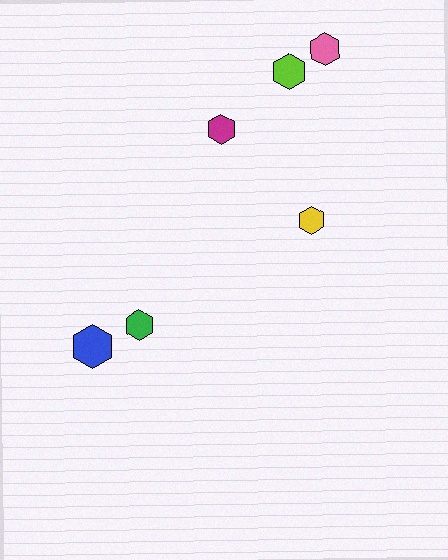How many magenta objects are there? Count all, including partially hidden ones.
There is 1 magenta object.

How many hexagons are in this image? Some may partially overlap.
There are 6 hexagons.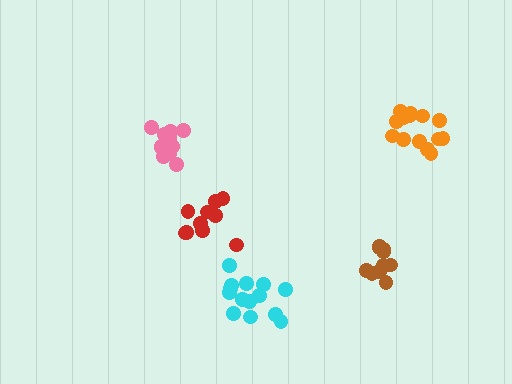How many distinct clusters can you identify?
There are 5 distinct clusters.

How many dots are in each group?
Group 1: 14 dots, Group 2: 11 dots, Group 3: 14 dots, Group 4: 11 dots, Group 5: 10 dots (60 total).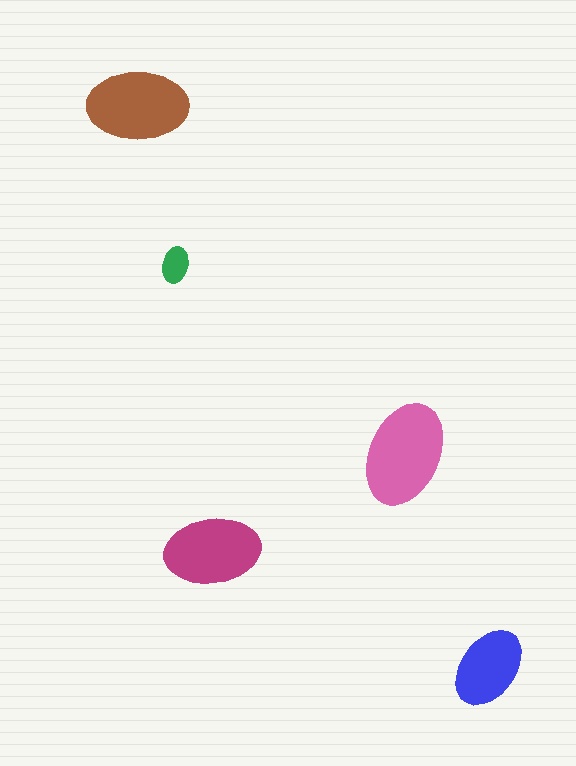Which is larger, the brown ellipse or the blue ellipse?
The brown one.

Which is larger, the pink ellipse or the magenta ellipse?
The pink one.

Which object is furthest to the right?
The blue ellipse is rightmost.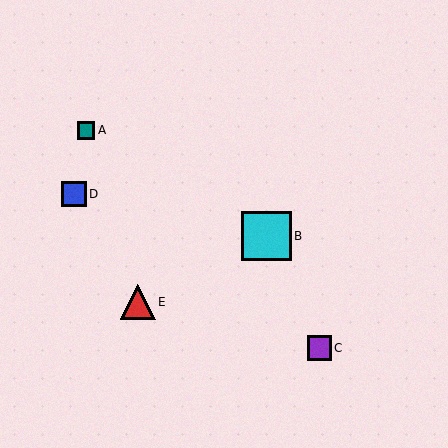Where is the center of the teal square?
The center of the teal square is at (86, 130).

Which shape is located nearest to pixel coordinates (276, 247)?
The cyan square (labeled B) at (267, 236) is nearest to that location.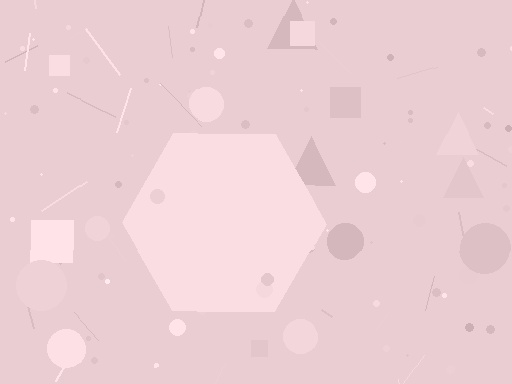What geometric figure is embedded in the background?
A hexagon is embedded in the background.